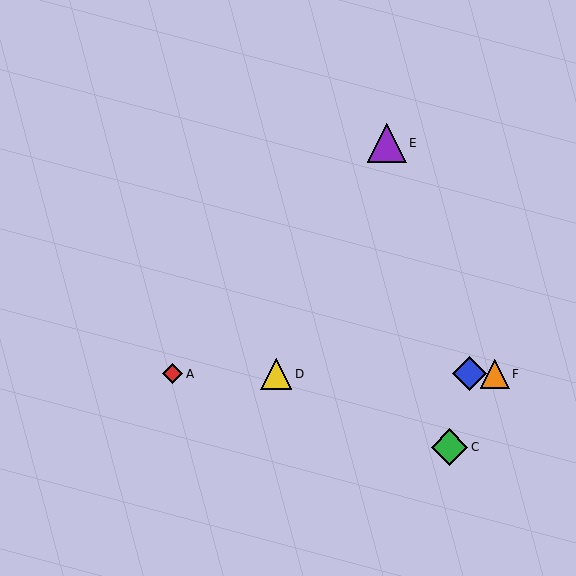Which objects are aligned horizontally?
Objects A, B, D, F are aligned horizontally.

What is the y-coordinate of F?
Object F is at y≈374.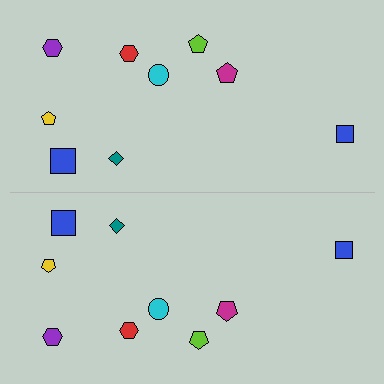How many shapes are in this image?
There are 18 shapes in this image.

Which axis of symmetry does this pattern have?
The pattern has a horizontal axis of symmetry running through the center of the image.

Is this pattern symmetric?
Yes, this pattern has bilateral (reflection) symmetry.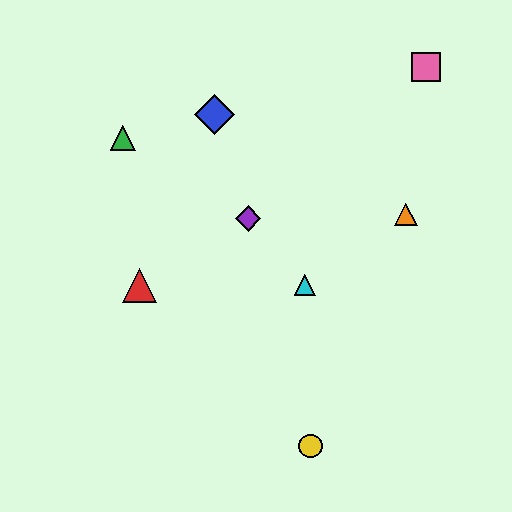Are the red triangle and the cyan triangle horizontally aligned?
Yes, both are at y≈285.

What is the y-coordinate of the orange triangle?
The orange triangle is at y≈215.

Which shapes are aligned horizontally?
The red triangle, the cyan triangle are aligned horizontally.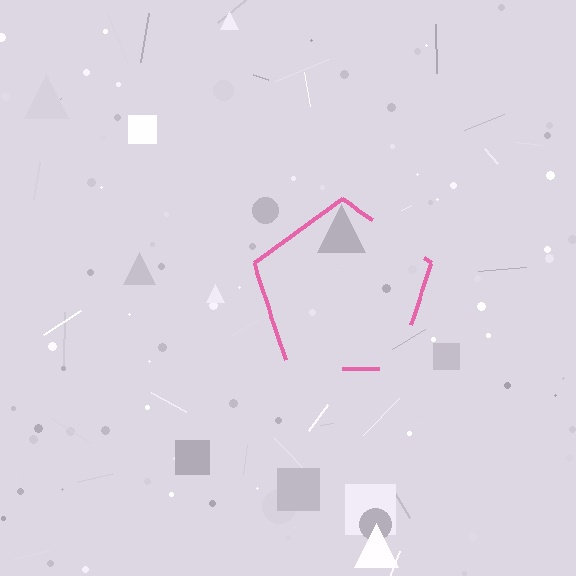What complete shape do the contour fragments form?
The contour fragments form a pentagon.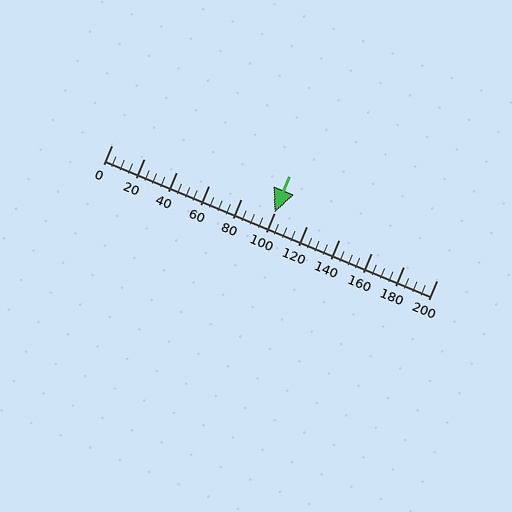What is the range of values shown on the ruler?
The ruler shows values from 0 to 200.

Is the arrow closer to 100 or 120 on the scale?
The arrow is closer to 100.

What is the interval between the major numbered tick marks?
The major tick marks are spaced 20 units apart.